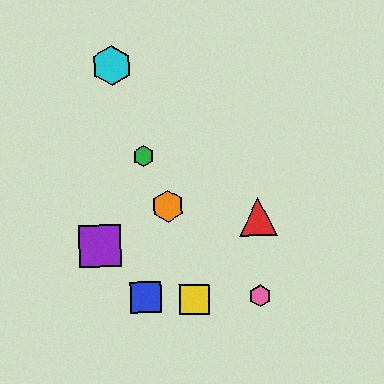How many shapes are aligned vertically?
2 shapes (the red triangle, the pink hexagon) are aligned vertically.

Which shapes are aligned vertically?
The red triangle, the pink hexagon are aligned vertically.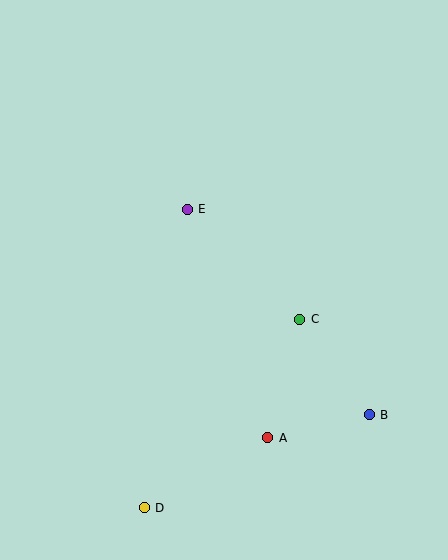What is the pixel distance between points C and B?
The distance between C and B is 118 pixels.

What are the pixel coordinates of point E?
Point E is at (187, 209).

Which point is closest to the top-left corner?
Point E is closest to the top-left corner.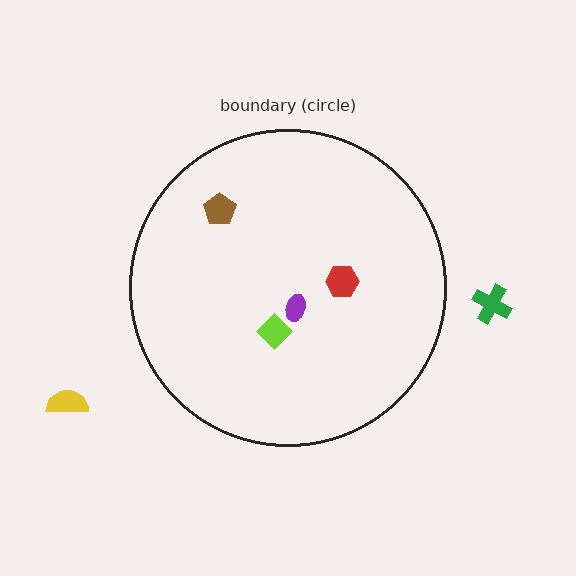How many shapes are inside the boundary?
4 inside, 2 outside.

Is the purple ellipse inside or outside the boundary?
Inside.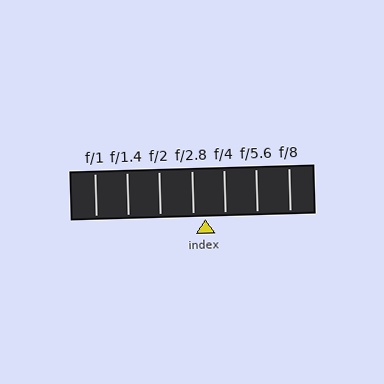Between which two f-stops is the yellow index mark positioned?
The index mark is between f/2.8 and f/4.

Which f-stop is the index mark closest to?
The index mark is closest to f/2.8.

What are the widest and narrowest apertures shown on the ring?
The widest aperture shown is f/1 and the narrowest is f/8.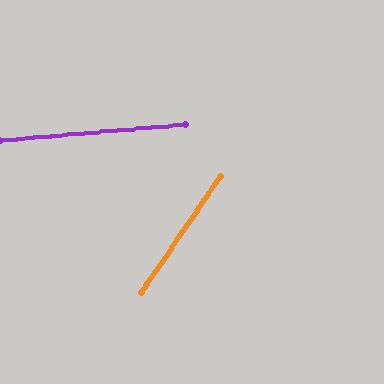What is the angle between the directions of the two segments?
Approximately 51 degrees.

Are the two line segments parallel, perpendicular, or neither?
Neither parallel nor perpendicular — they differ by about 51°.